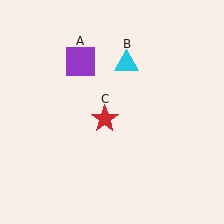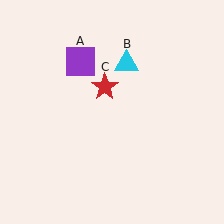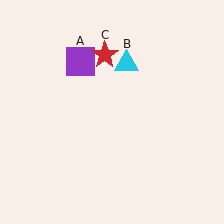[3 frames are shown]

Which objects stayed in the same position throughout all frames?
Purple square (object A) and cyan triangle (object B) remained stationary.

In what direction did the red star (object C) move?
The red star (object C) moved up.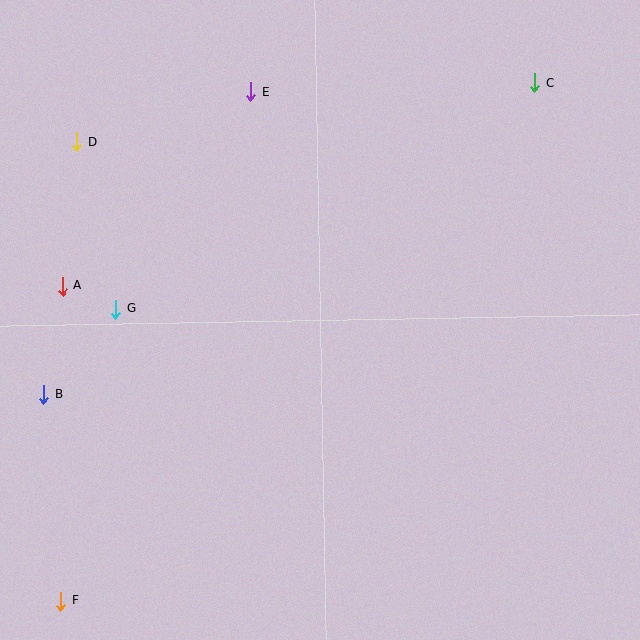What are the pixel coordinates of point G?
Point G is at (116, 309).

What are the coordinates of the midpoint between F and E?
The midpoint between F and E is at (156, 347).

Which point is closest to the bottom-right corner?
Point C is closest to the bottom-right corner.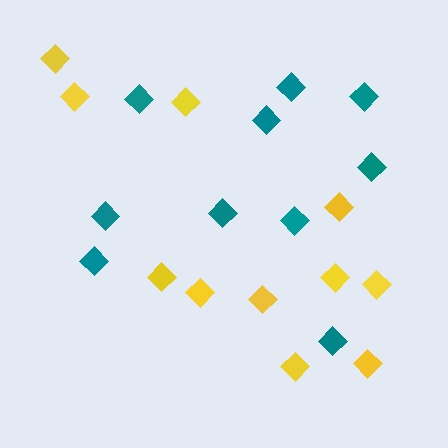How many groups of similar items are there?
There are 2 groups: one group of teal diamonds (10) and one group of yellow diamonds (11).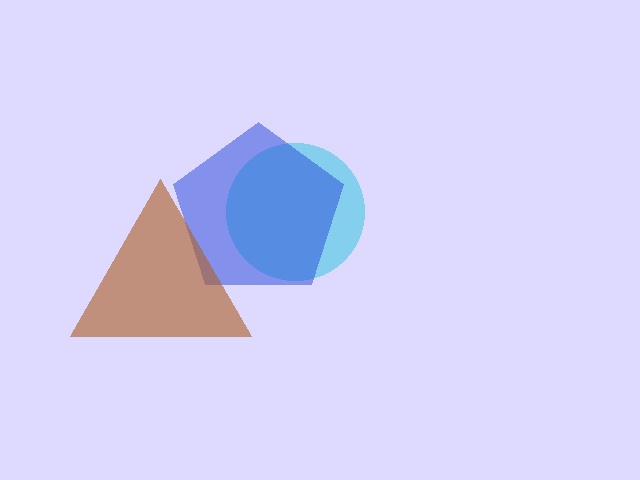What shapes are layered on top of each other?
The layered shapes are: a cyan circle, a blue pentagon, a brown triangle.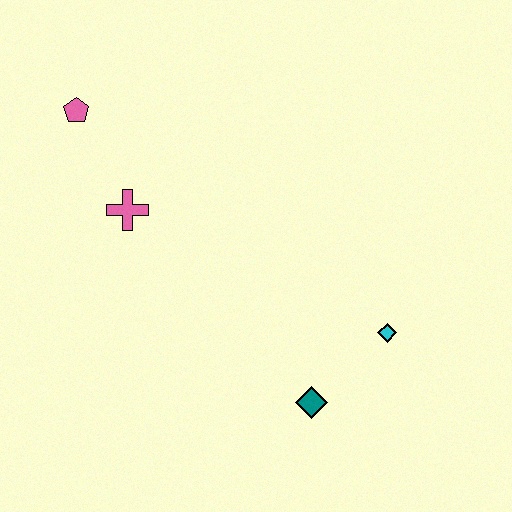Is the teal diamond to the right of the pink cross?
Yes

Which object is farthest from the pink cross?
The cyan diamond is farthest from the pink cross.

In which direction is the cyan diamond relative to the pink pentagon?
The cyan diamond is to the right of the pink pentagon.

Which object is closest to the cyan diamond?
The teal diamond is closest to the cyan diamond.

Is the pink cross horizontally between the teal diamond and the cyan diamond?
No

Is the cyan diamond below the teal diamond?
No